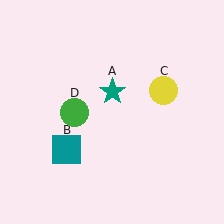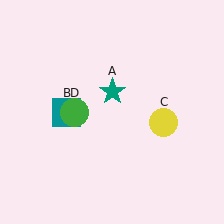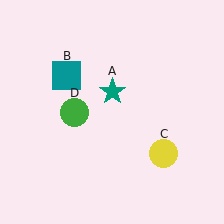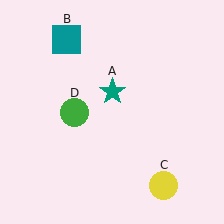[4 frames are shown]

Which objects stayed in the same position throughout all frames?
Teal star (object A) and green circle (object D) remained stationary.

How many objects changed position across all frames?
2 objects changed position: teal square (object B), yellow circle (object C).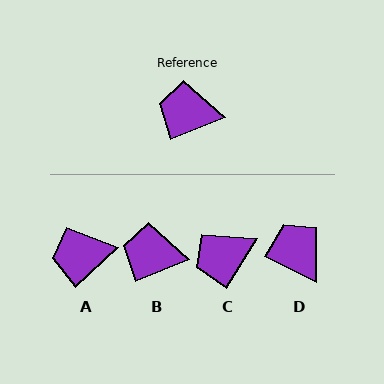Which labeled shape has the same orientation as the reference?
B.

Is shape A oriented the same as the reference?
No, it is off by about 21 degrees.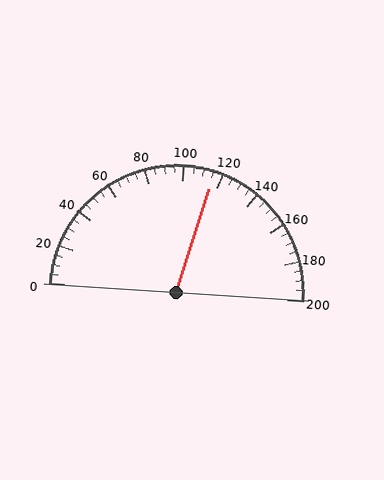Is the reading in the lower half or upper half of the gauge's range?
The reading is in the upper half of the range (0 to 200).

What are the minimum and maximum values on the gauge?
The gauge ranges from 0 to 200.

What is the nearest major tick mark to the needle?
The nearest major tick mark is 120.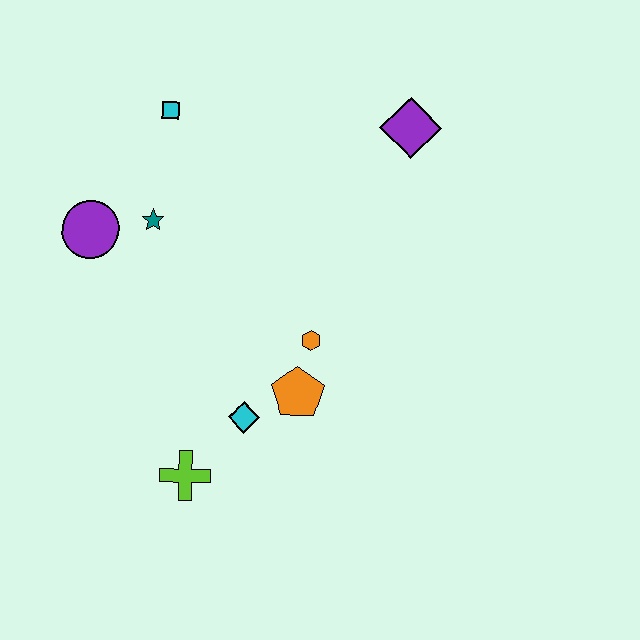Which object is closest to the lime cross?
The cyan diamond is closest to the lime cross.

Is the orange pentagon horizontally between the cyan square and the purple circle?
No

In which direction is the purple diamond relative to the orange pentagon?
The purple diamond is above the orange pentagon.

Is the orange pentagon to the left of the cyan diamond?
No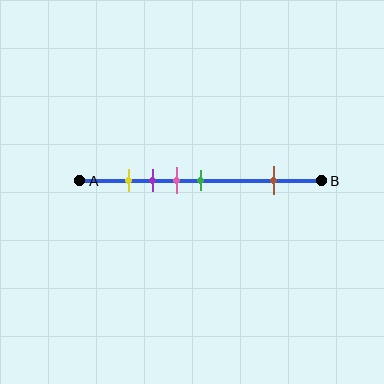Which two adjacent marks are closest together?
The yellow and purple marks are the closest adjacent pair.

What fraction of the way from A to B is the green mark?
The green mark is approximately 50% (0.5) of the way from A to B.